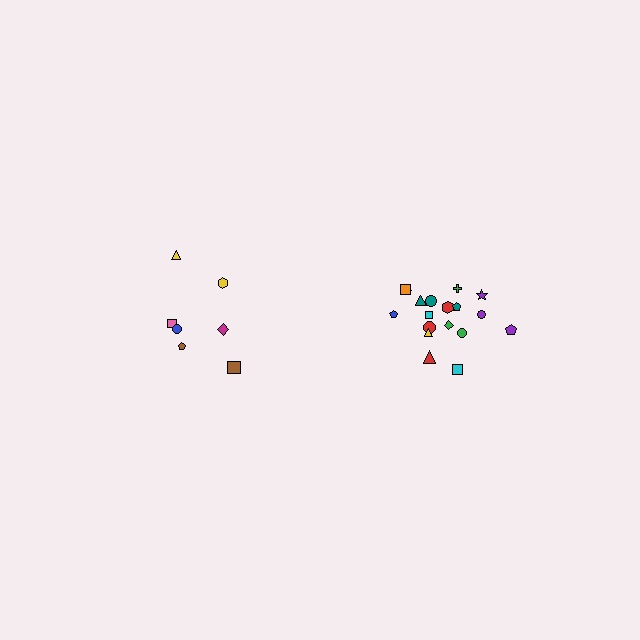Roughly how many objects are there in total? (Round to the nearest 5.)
Roughly 25 objects in total.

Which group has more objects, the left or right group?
The right group.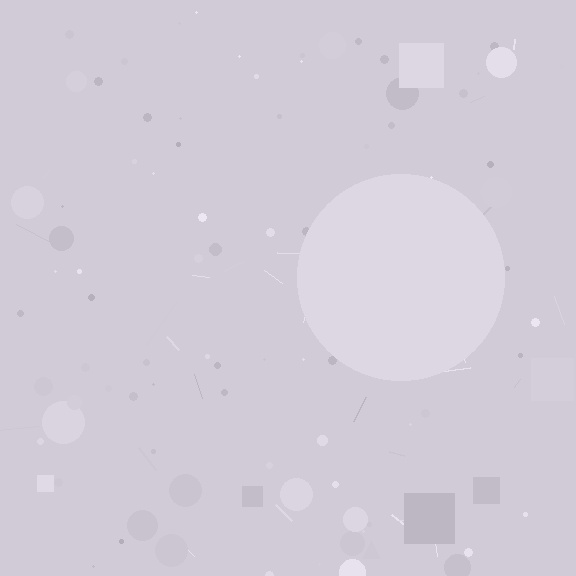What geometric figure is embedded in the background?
A circle is embedded in the background.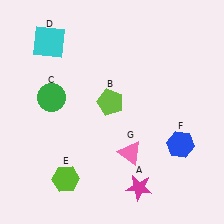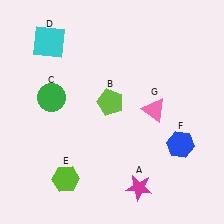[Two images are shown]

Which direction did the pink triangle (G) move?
The pink triangle (G) moved up.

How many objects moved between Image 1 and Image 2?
1 object moved between the two images.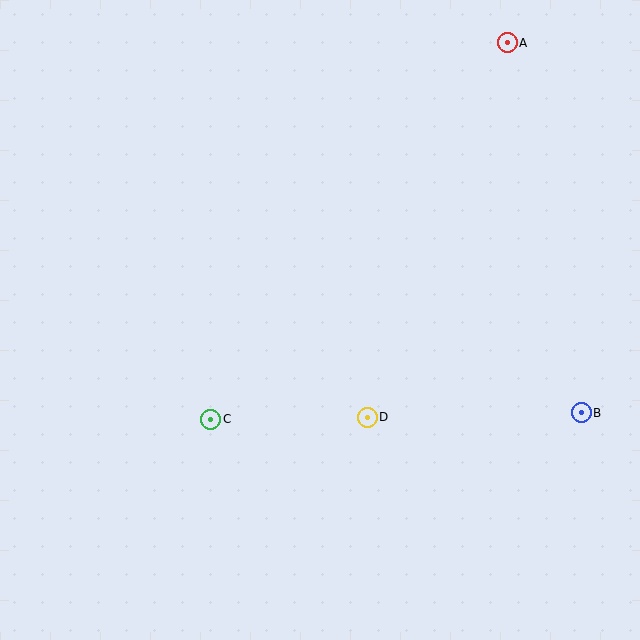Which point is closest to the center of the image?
Point D at (367, 418) is closest to the center.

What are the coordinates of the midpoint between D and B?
The midpoint between D and B is at (474, 415).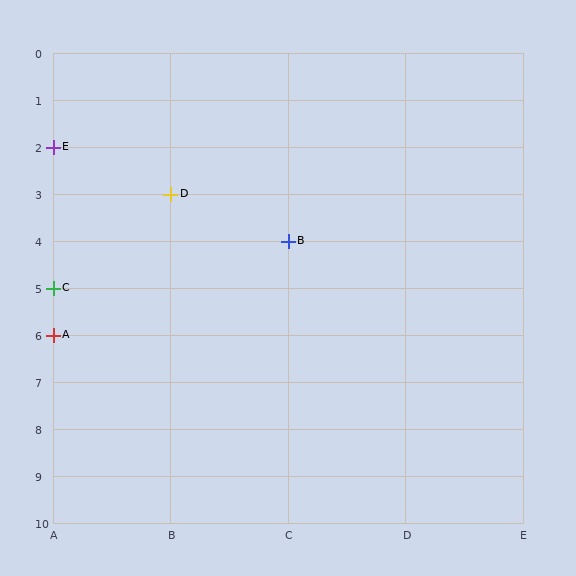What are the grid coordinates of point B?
Point B is at grid coordinates (C, 4).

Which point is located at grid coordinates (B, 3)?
Point D is at (B, 3).